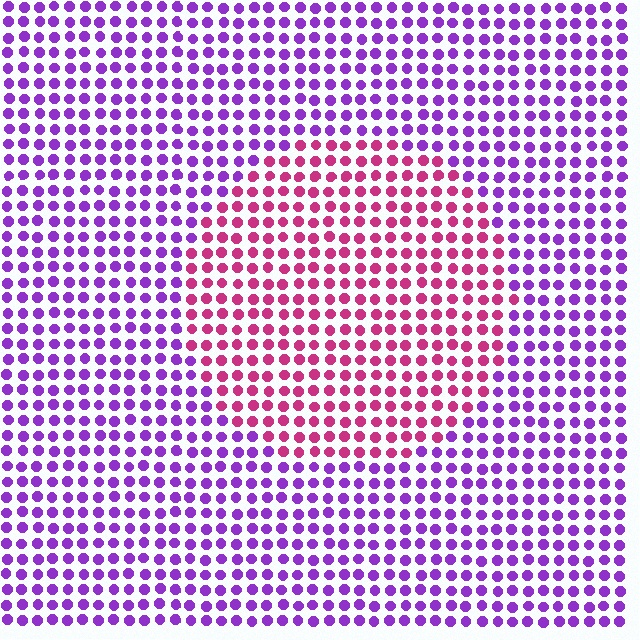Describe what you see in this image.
The image is filled with small purple elements in a uniform arrangement. A circle-shaped region is visible where the elements are tinted to a slightly different hue, forming a subtle color boundary.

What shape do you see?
I see a circle.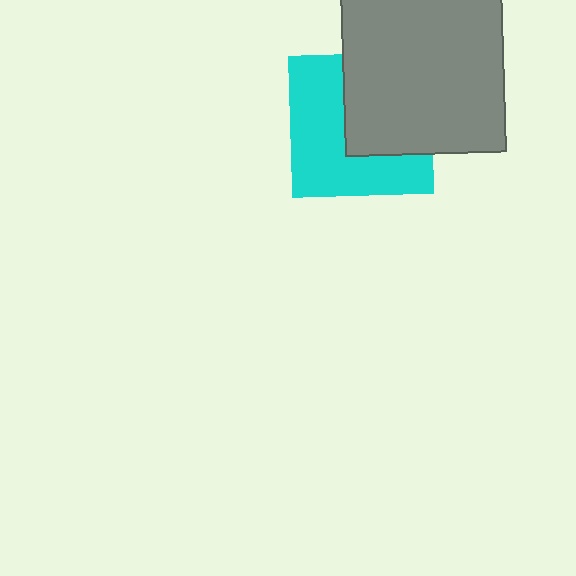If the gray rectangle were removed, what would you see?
You would see the complete cyan square.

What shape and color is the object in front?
The object in front is a gray rectangle.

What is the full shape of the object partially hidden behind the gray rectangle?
The partially hidden object is a cyan square.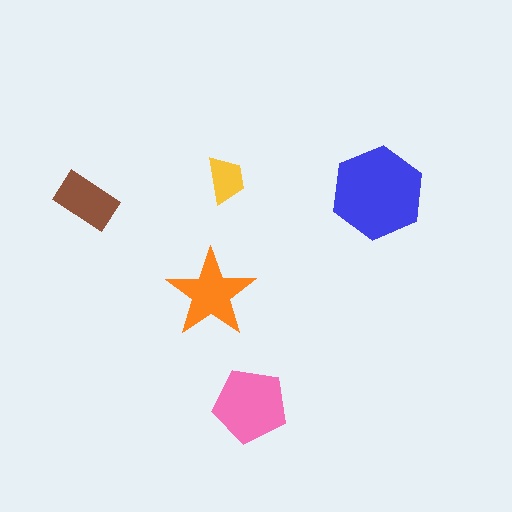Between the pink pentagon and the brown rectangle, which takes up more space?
The pink pentagon.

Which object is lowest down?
The pink pentagon is bottommost.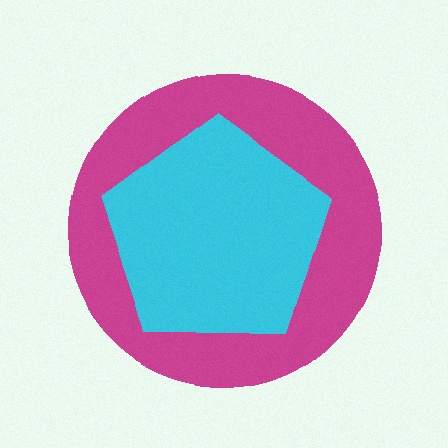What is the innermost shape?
The cyan pentagon.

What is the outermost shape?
The magenta circle.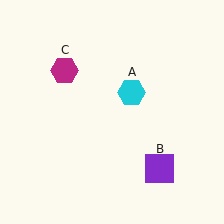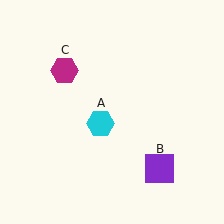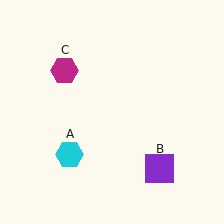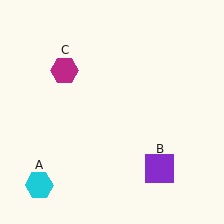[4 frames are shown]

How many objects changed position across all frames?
1 object changed position: cyan hexagon (object A).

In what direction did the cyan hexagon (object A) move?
The cyan hexagon (object A) moved down and to the left.